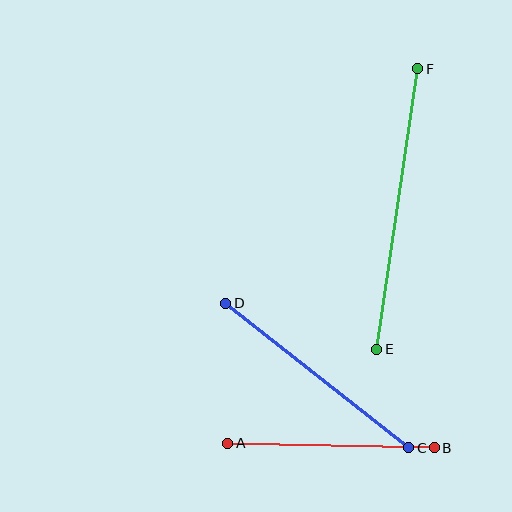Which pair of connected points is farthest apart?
Points E and F are farthest apart.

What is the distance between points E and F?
The distance is approximately 284 pixels.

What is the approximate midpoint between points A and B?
The midpoint is at approximately (331, 446) pixels.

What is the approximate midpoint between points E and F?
The midpoint is at approximately (397, 209) pixels.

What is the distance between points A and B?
The distance is approximately 207 pixels.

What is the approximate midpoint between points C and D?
The midpoint is at approximately (317, 375) pixels.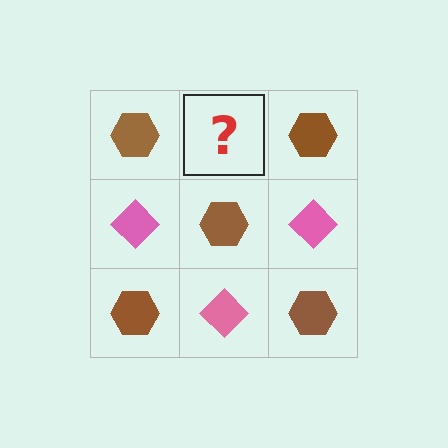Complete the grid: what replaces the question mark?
The question mark should be replaced with a pink diamond.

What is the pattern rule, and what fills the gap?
The rule is that it alternates brown hexagon and pink diamond in a checkerboard pattern. The gap should be filled with a pink diamond.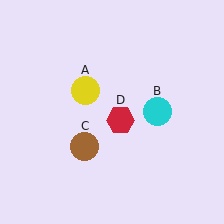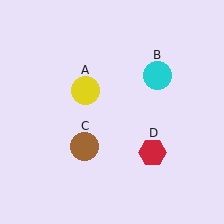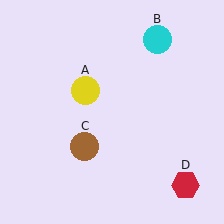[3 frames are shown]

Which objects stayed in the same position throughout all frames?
Yellow circle (object A) and brown circle (object C) remained stationary.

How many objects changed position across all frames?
2 objects changed position: cyan circle (object B), red hexagon (object D).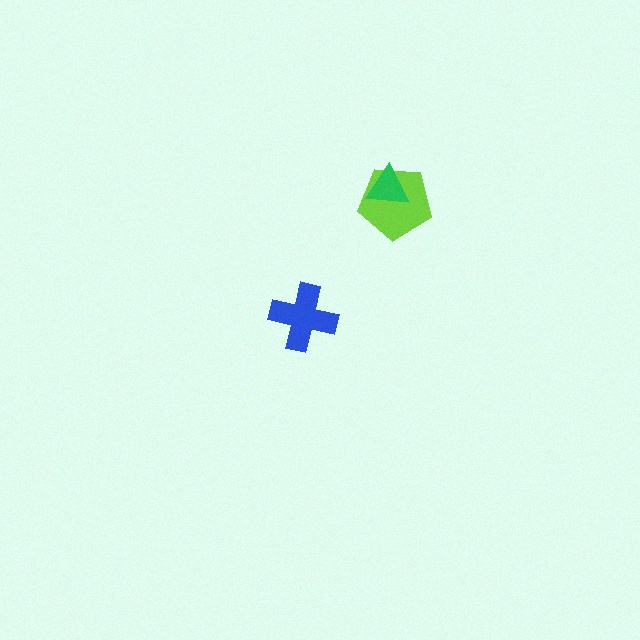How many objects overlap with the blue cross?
0 objects overlap with the blue cross.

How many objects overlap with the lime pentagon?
1 object overlaps with the lime pentagon.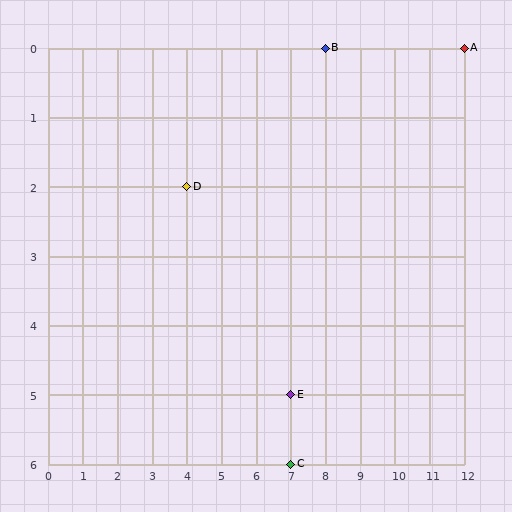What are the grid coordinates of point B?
Point B is at grid coordinates (8, 0).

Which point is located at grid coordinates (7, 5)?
Point E is at (7, 5).